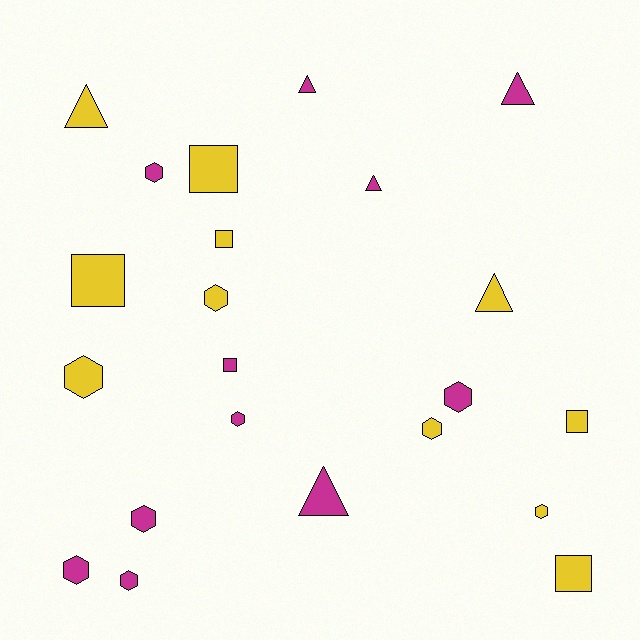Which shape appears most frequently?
Hexagon, with 10 objects.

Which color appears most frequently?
Magenta, with 11 objects.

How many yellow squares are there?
There are 5 yellow squares.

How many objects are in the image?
There are 22 objects.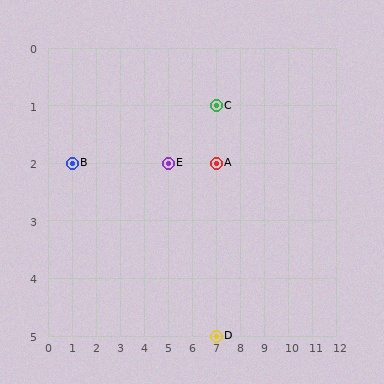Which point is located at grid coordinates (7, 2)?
Point A is at (7, 2).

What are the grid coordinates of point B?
Point B is at grid coordinates (1, 2).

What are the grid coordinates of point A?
Point A is at grid coordinates (7, 2).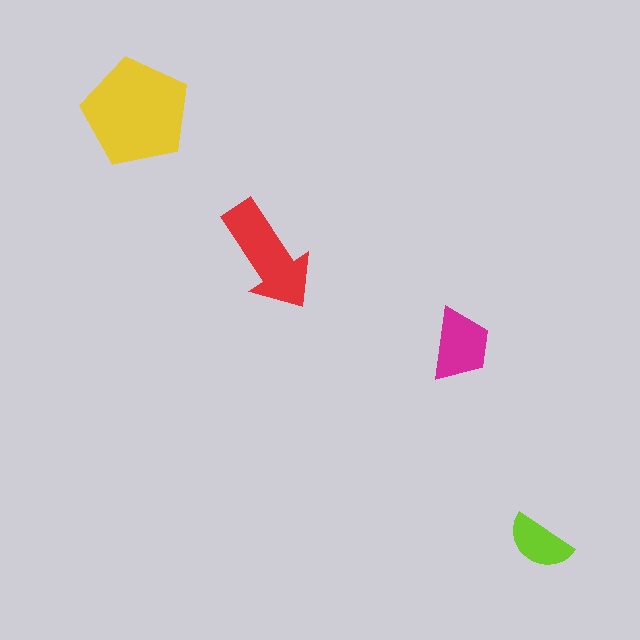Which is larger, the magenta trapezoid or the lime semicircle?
The magenta trapezoid.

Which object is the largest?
The yellow pentagon.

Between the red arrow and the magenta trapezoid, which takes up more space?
The red arrow.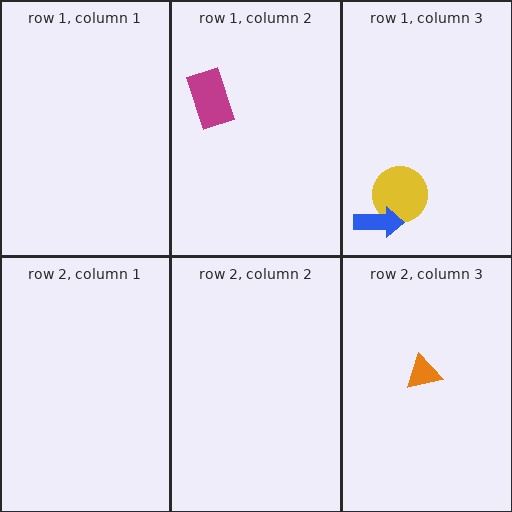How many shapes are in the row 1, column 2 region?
1.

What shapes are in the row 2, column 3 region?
The orange triangle.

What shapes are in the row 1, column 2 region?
The magenta rectangle.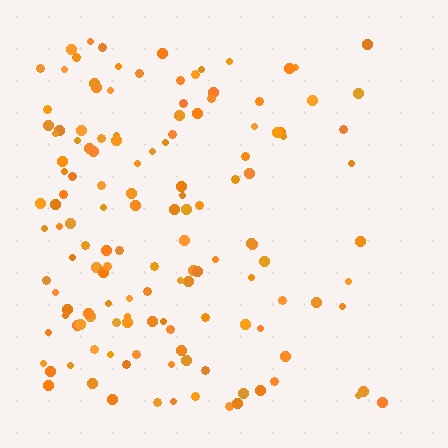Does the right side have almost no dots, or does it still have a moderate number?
Still a moderate number, just noticeably fewer than the left.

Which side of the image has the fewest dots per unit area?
The right.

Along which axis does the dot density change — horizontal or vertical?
Horizontal.